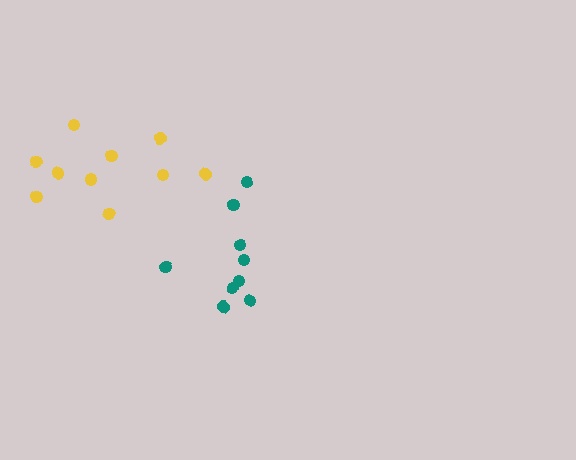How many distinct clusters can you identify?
There are 2 distinct clusters.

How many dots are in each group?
Group 1: 10 dots, Group 2: 9 dots (19 total).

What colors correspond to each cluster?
The clusters are colored: yellow, teal.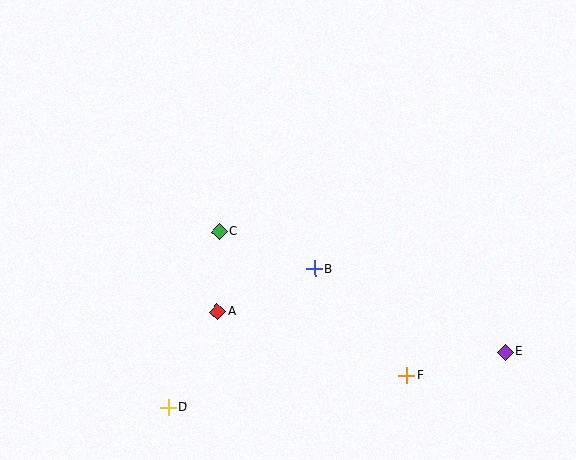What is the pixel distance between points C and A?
The distance between C and A is 80 pixels.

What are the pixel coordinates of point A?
Point A is at (218, 312).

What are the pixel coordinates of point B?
Point B is at (315, 269).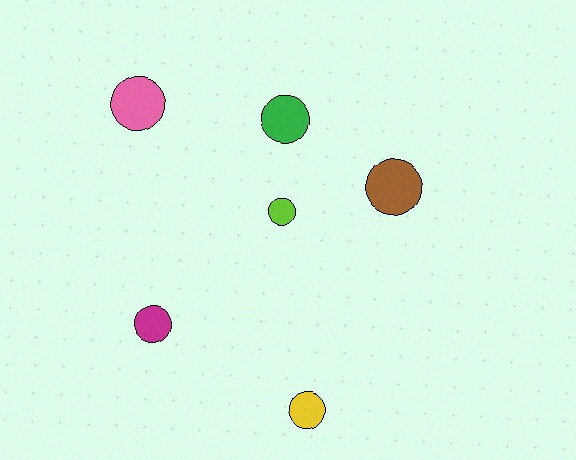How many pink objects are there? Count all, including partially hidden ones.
There is 1 pink object.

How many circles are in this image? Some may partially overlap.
There are 6 circles.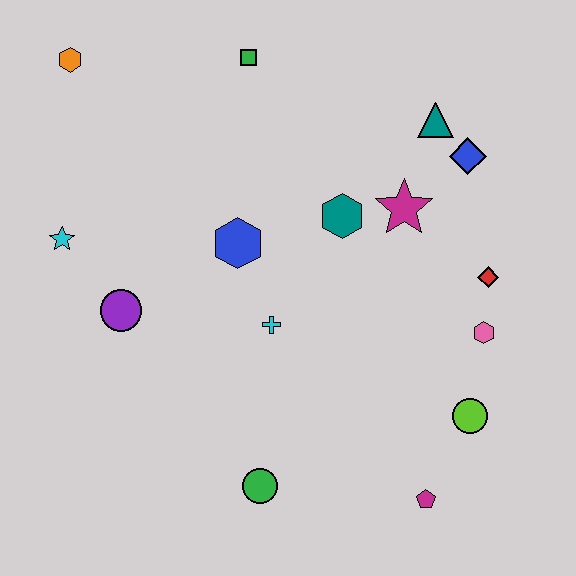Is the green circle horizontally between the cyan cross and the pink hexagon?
No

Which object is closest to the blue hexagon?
The cyan cross is closest to the blue hexagon.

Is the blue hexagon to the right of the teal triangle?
No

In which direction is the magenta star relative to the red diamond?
The magenta star is to the left of the red diamond.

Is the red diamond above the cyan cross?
Yes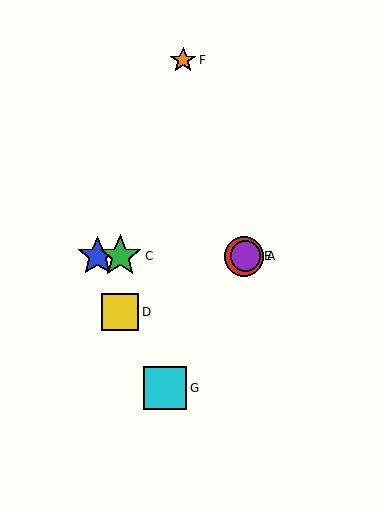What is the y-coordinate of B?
Object B is at y≈256.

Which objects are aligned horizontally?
Objects A, B, C, E are aligned horizontally.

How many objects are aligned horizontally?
4 objects (A, B, C, E) are aligned horizontally.